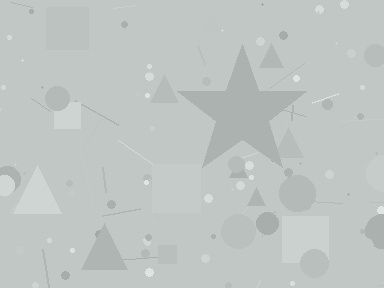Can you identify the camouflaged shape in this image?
The camouflaged shape is a star.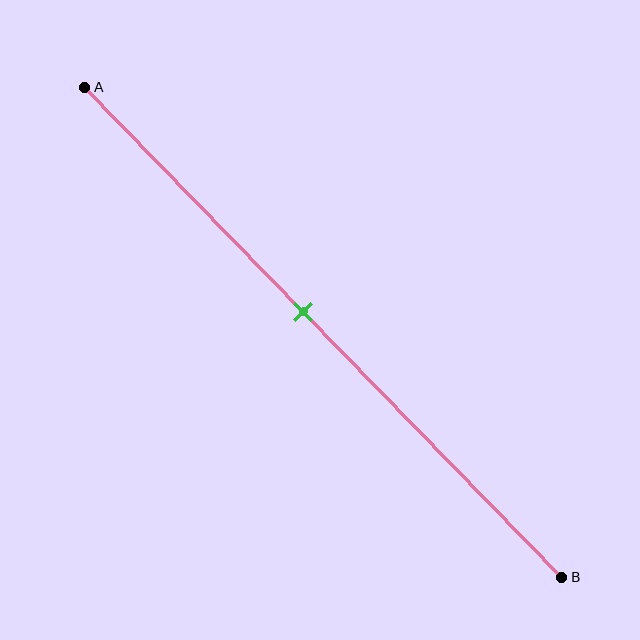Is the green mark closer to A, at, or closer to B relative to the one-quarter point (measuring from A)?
The green mark is closer to point B than the one-quarter point of segment AB.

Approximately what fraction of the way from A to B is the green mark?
The green mark is approximately 45% of the way from A to B.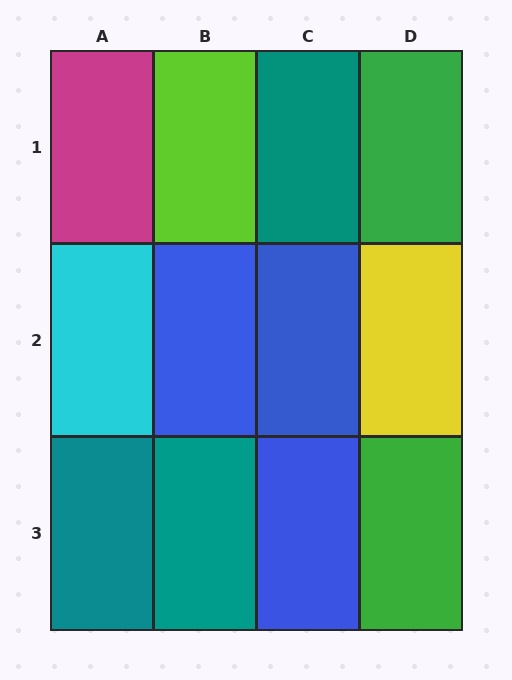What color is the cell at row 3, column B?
Teal.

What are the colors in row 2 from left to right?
Cyan, blue, blue, yellow.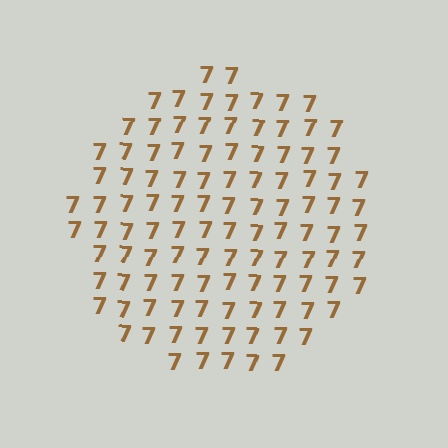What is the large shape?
The large shape is a circle.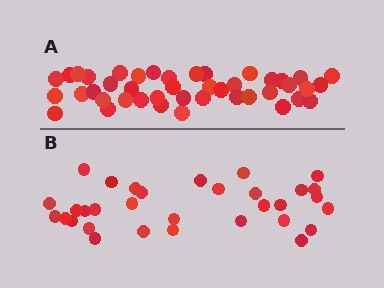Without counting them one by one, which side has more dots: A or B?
Region A (the top region) has more dots.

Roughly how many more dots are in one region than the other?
Region A has roughly 12 or so more dots than region B.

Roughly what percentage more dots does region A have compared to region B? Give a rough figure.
About 35% more.